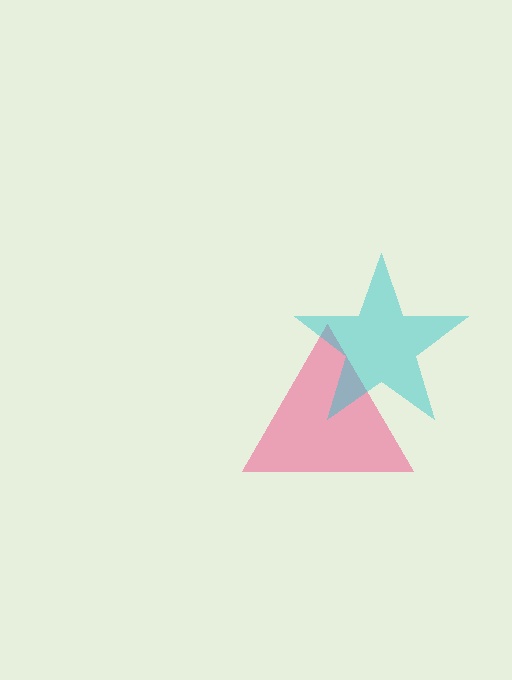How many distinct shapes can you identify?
There are 2 distinct shapes: a pink triangle, a cyan star.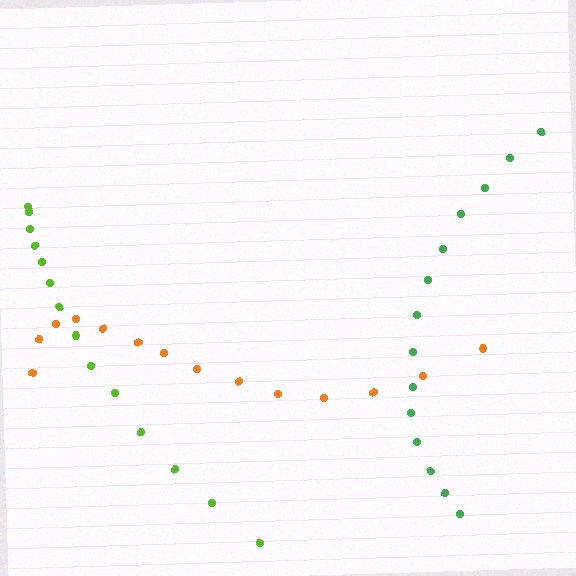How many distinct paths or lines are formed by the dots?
There are 3 distinct paths.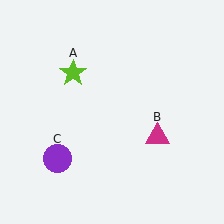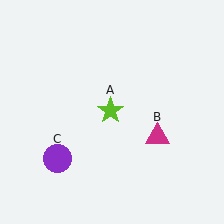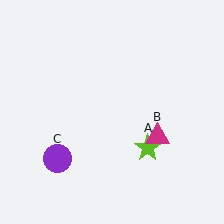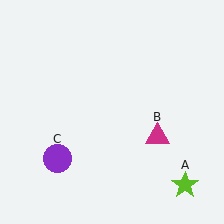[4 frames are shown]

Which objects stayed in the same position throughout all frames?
Magenta triangle (object B) and purple circle (object C) remained stationary.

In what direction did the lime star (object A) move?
The lime star (object A) moved down and to the right.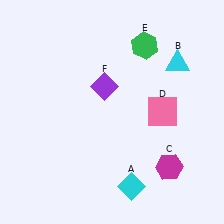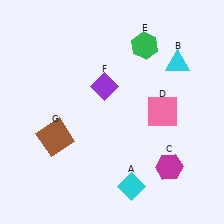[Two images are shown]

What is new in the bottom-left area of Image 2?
A brown square (G) was added in the bottom-left area of Image 2.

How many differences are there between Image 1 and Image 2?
There is 1 difference between the two images.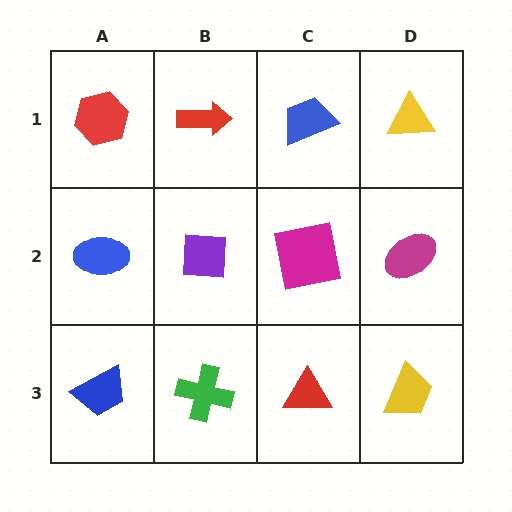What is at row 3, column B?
A green cross.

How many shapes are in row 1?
4 shapes.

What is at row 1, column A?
A red hexagon.